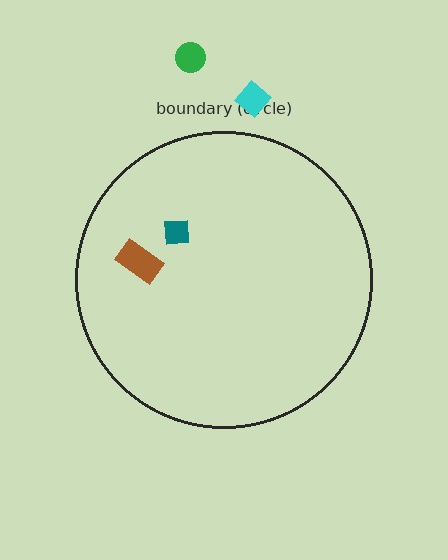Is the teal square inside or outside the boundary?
Inside.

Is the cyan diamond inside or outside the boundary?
Outside.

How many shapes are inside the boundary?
2 inside, 2 outside.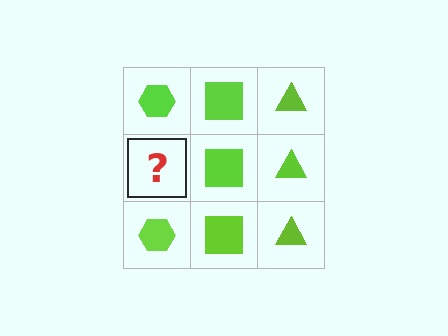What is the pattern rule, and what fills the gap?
The rule is that each column has a consistent shape. The gap should be filled with a lime hexagon.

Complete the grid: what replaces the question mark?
The question mark should be replaced with a lime hexagon.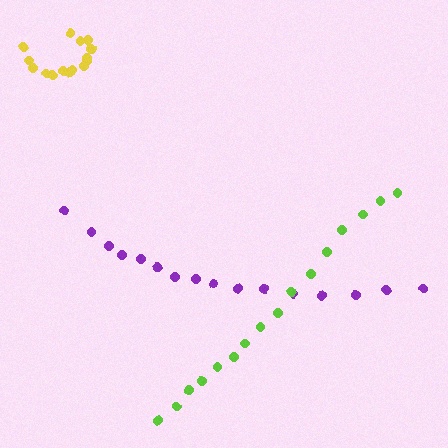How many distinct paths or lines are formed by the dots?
There are 3 distinct paths.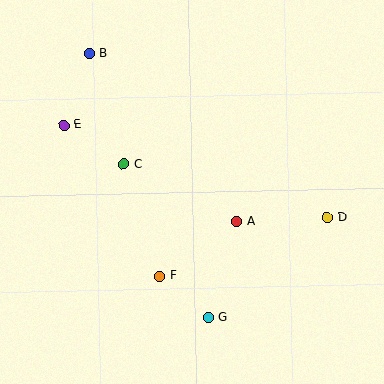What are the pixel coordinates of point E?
Point E is at (64, 125).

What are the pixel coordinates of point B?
Point B is at (89, 54).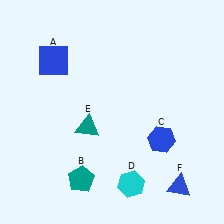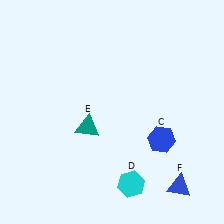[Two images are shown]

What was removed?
The teal pentagon (B), the blue square (A) were removed in Image 2.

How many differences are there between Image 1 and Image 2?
There are 2 differences between the two images.